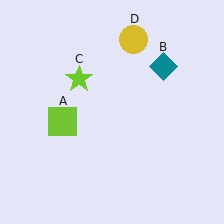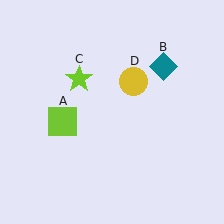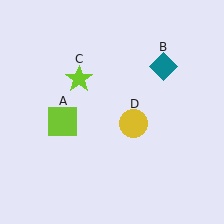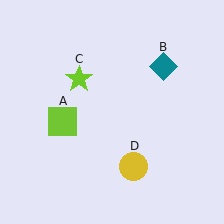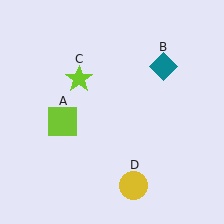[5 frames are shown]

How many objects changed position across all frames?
1 object changed position: yellow circle (object D).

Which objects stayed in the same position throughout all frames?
Lime square (object A) and teal diamond (object B) and lime star (object C) remained stationary.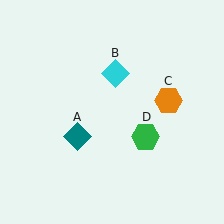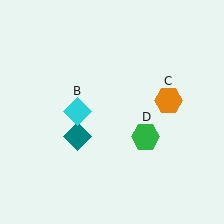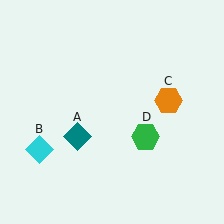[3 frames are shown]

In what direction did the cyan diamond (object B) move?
The cyan diamond (object B) moved down and to the left.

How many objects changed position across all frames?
1 object changed position: cyan diamond (object B).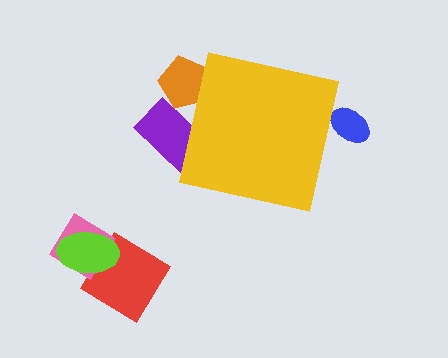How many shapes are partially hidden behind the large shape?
3 shapes are partially hidden.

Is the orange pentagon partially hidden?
Yes, the orange pentagon is partially hidden behind the yellow square.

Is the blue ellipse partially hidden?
Yes, the blue ellipse is partially hidden behind the yellow square.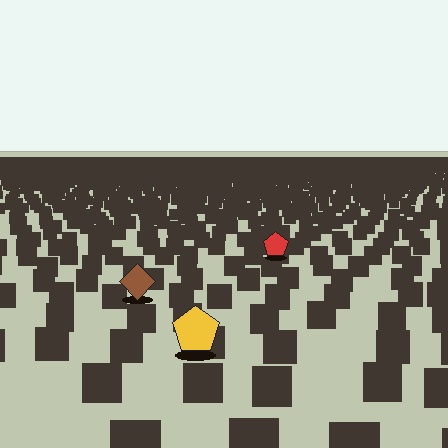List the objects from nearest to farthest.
From nearest to farthest: the yellow pentagon, the brown diamond, the red pentagon.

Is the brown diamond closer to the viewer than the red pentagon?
Yes. The brown diamond is closer — you can tell from the texture gradient: the ground texture is coarser near it.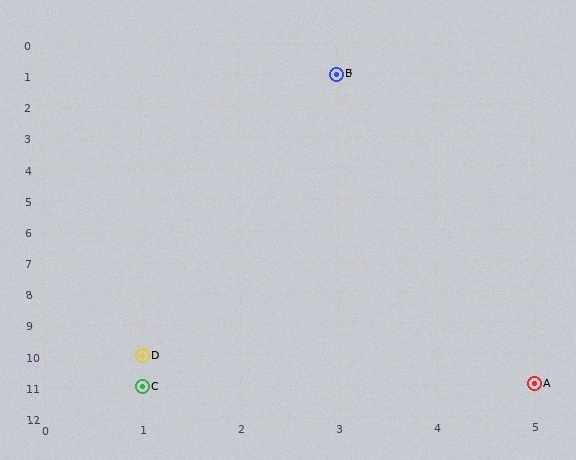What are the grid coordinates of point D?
Point D is at grid coordinates (1, 10).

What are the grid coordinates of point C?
Point C is at grid coordinates (1, 11).